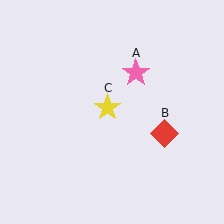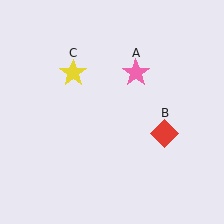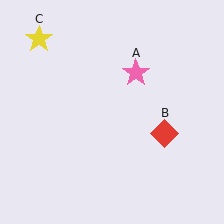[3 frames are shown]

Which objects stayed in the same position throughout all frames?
Pink star (object A) and red diamond (object B) remained stationary.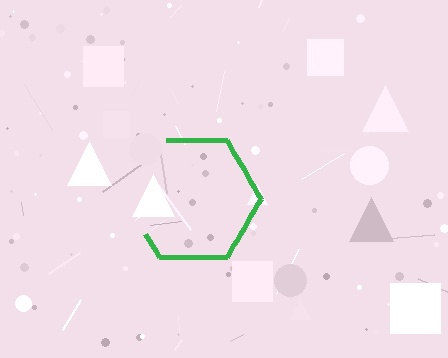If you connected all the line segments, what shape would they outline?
They would outline a hexagon.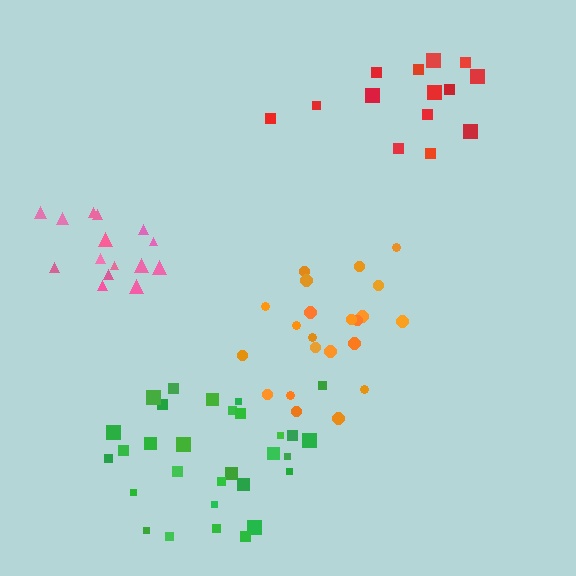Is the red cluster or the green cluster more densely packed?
Green.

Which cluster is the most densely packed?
Orange.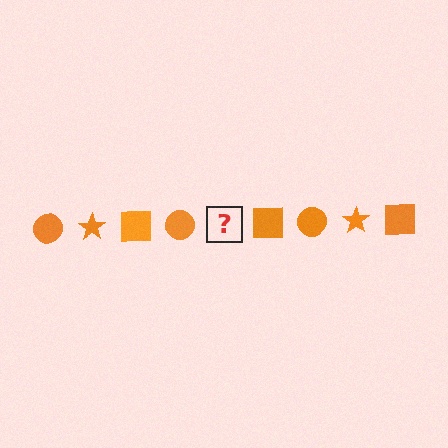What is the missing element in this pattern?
The missing element is an orange star.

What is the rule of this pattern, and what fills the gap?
The rule is that the pattern cycles through circle, star, square shapes in orange. The gap should be filled with an orange star.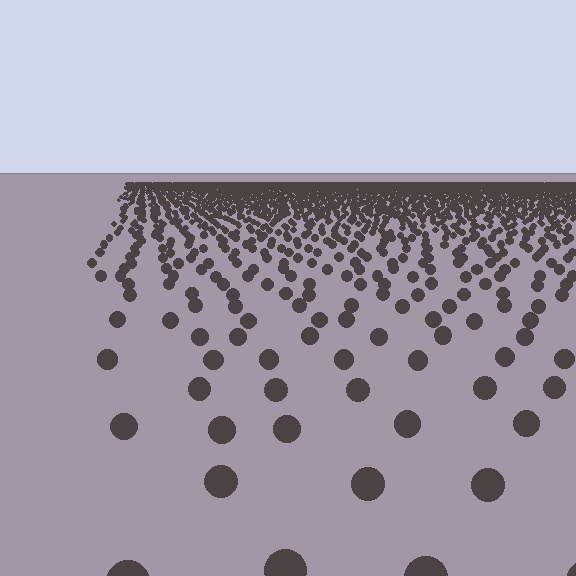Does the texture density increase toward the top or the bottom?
Density increases toward the top.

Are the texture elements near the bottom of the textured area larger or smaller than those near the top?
Larger. Near the bottom, elements are closer to the viewer and appear at a bigger on-screen size.